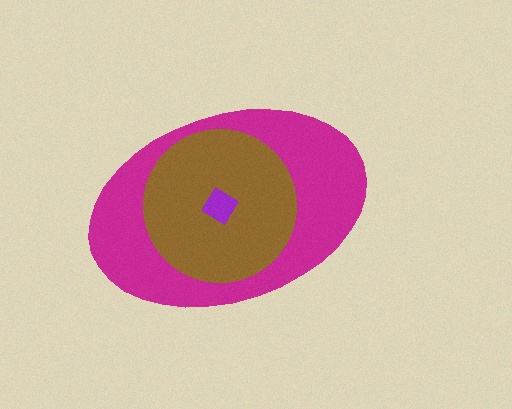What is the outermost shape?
The magenta ellipse.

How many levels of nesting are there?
3.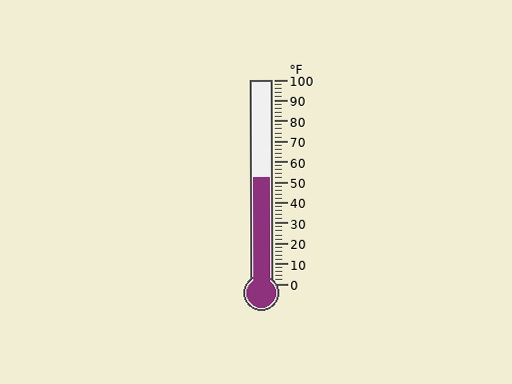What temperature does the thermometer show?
The thermometer shows approximately 52°F.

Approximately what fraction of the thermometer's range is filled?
The thermometer is filled to approximately 50% of its range.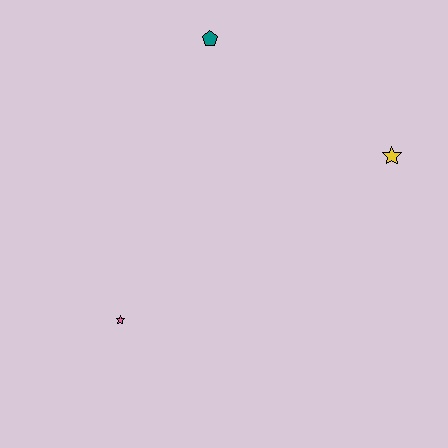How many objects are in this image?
There are 3 objects.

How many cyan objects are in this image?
There are no cyan objects.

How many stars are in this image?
There are 2 stars.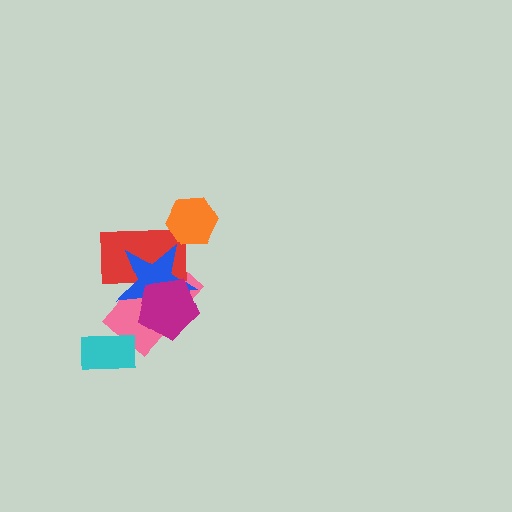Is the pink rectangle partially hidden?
Yes, it is partially covered by another shape.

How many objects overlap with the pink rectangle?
3 objects overlap with the pink rectangle.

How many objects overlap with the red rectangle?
4 objects overlap with the red rectangle.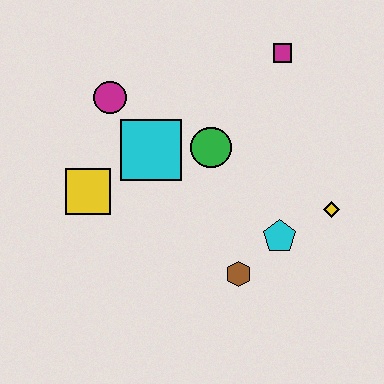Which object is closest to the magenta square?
The green circle is closest to the magenta square.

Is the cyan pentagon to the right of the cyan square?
Yes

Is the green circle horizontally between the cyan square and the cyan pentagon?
Yes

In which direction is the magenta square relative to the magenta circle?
The magenta square is to the right of the magenta circle.